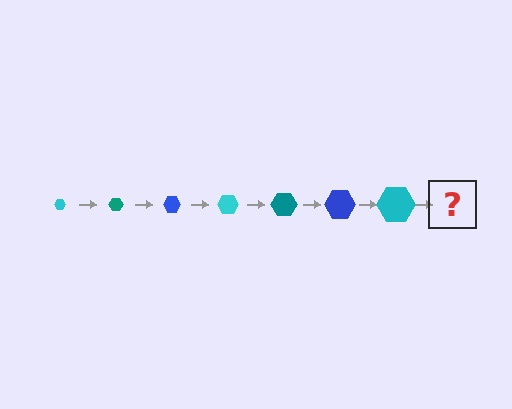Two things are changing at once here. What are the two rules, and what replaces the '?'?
The two rules are that the hexagon grows larger each step and the color cycles through cyan, teal, and blue. The '?' should be a teal hexagon, larger than the previous one.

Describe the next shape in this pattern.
It should be a teal hexagon, larger than the previous one.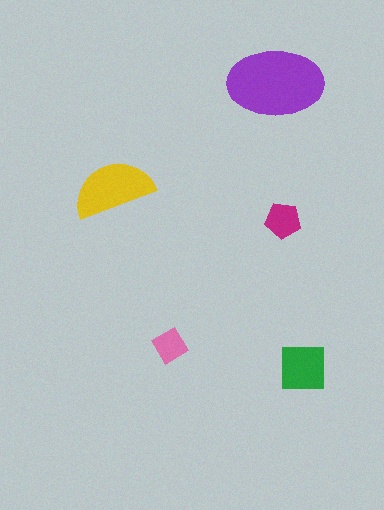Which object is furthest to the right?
The green square is rightmost.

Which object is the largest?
The purple ellipse.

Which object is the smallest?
The pink diamond.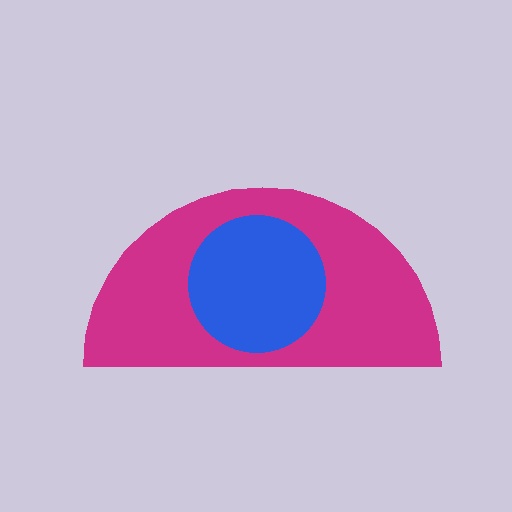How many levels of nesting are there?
2.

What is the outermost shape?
The magenta semicircle.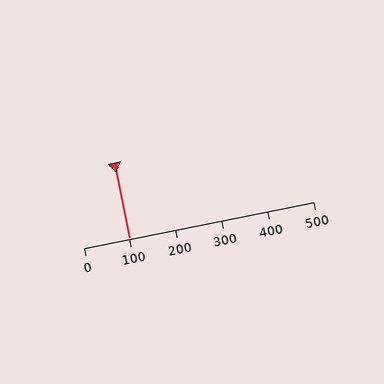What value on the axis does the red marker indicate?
The marker indicates approximately 100.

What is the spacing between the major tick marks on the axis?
The major ticks are spaced 100 apart.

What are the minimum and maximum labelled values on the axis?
The axis runs from 0 to 500.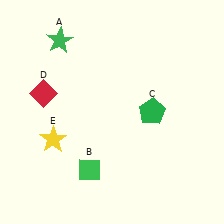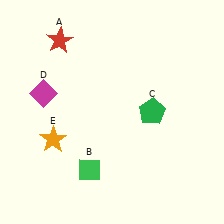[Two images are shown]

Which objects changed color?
A changed from green to red. D changed from red to magenta. E changed from yellow to orange.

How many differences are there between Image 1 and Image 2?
There are 3 differences between the two images.